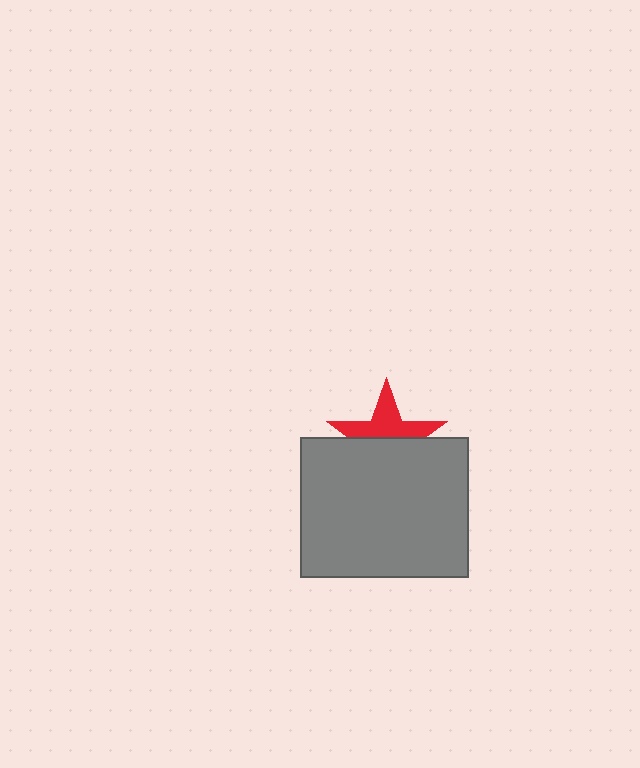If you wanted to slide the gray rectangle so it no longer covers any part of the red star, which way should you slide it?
Slide it down — that is the most direct way to separate the two shapes.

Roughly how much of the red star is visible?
About half of it is visible (roughly 48%).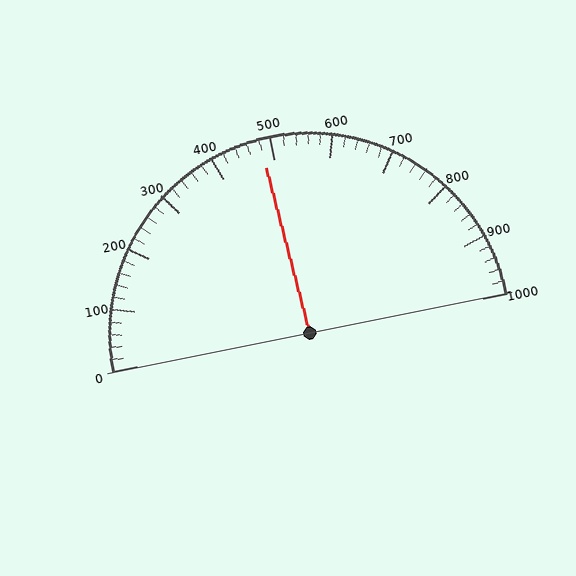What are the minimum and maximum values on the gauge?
The gauge ranges from 0 to 1000.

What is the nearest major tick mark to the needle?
The nearest major tick mark is 500.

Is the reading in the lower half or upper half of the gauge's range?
The reading is in the lower half of the range (0 to 1000).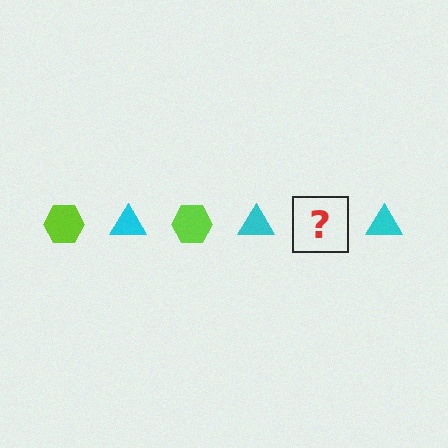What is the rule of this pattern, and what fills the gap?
The rule is that the pattern alternates between lime hexagon and cyan triangle. The gap should be filled with a lime hexagon.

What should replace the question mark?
The question mark should be replaced with a lime hexagon.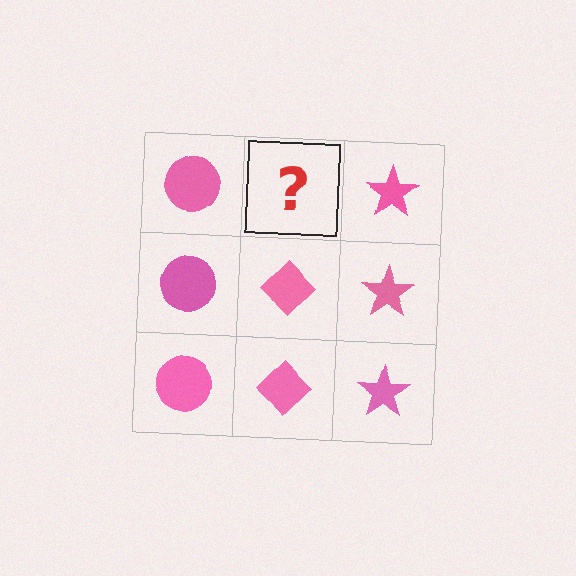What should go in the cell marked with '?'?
The missing cell should contain a pink diamond.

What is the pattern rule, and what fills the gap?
The rule is that each column has a consistent shape. The gap should be filled with a pink diamond.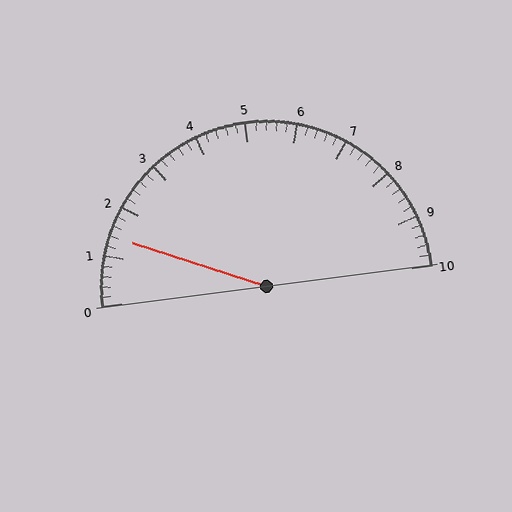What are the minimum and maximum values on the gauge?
The gauge ranges from 0 to 10.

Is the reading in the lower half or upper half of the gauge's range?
The reading is in the lower half of the range (0 to 10).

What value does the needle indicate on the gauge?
The needle indicates approximately 1.4.